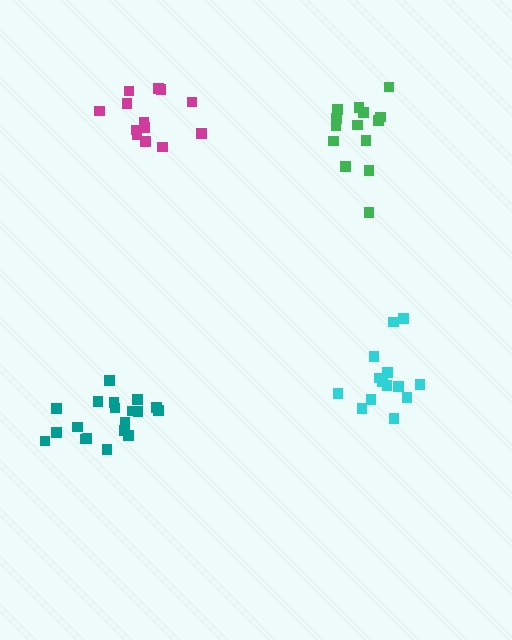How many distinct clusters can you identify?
There are 4 distinct clusters.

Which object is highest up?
The magenta cluster is topmost.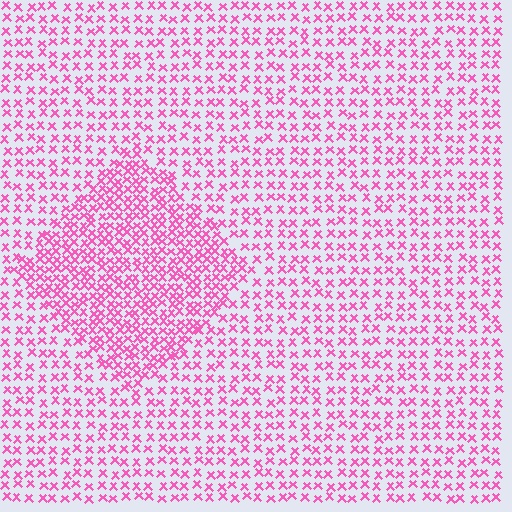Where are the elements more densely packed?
The elements are more densely packed inside the diamond boundary.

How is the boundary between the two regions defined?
The boundary is defined by a change in element density (approximately 1.9x ratio). All elements are the same color, size, and shape.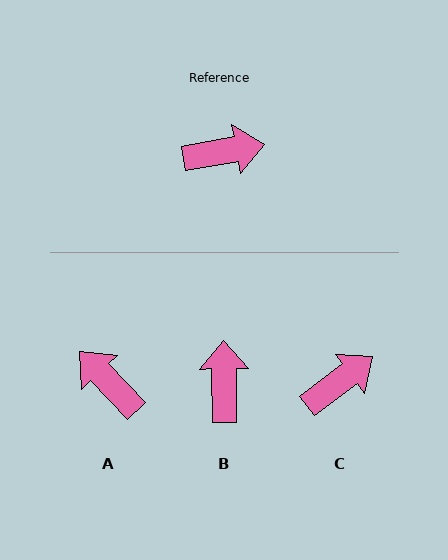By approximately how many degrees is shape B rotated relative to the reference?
Approximately 81 degrees counter-clockwise.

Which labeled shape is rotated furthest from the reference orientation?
A, about 124 degrees away.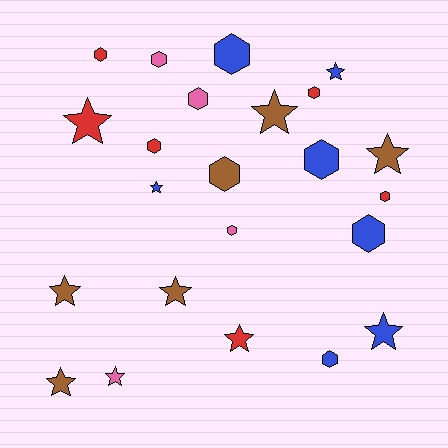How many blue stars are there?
There are 3 blue stars.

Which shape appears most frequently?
Hexagon, with 12 objects.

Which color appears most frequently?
Blue, with 7 objects.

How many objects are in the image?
There are 23 objects.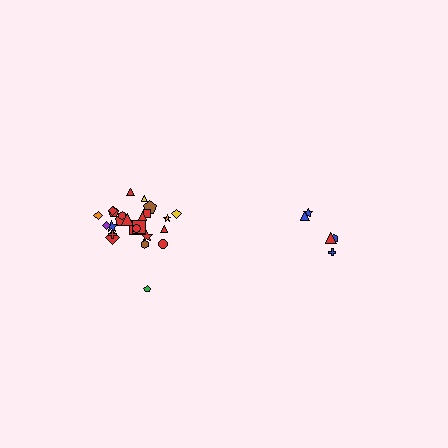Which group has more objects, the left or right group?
The left group.